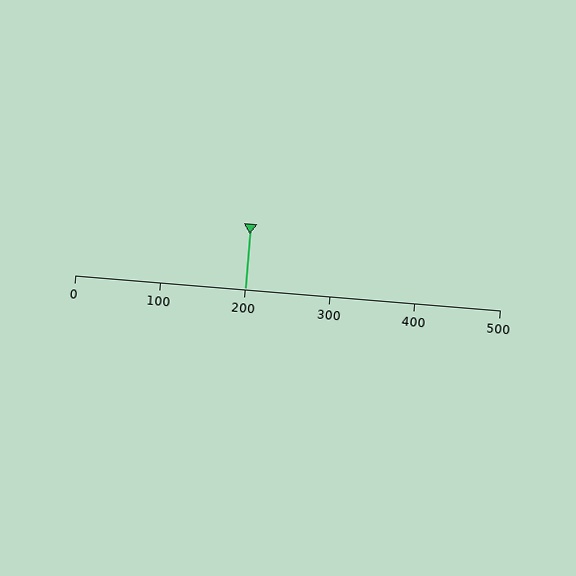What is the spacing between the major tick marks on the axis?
The major ticks are spaced 100 apart.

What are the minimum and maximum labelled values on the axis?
The axis runs from 0 to 500.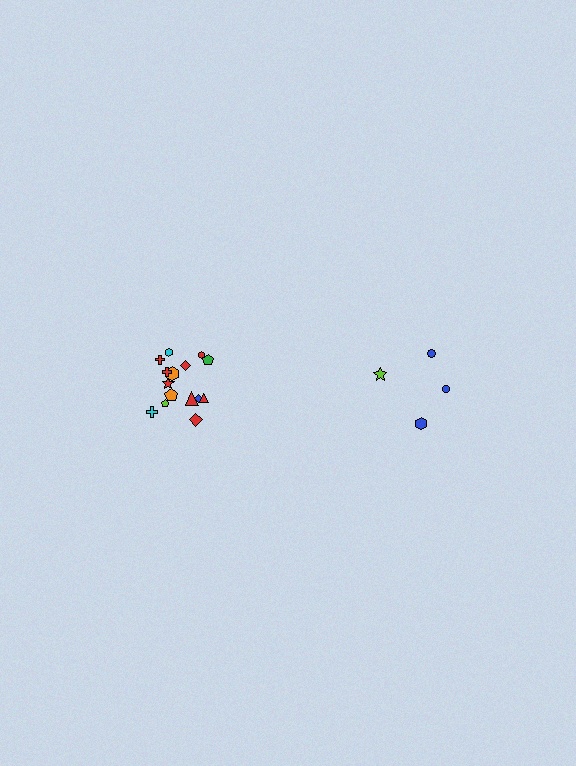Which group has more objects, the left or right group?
The left group.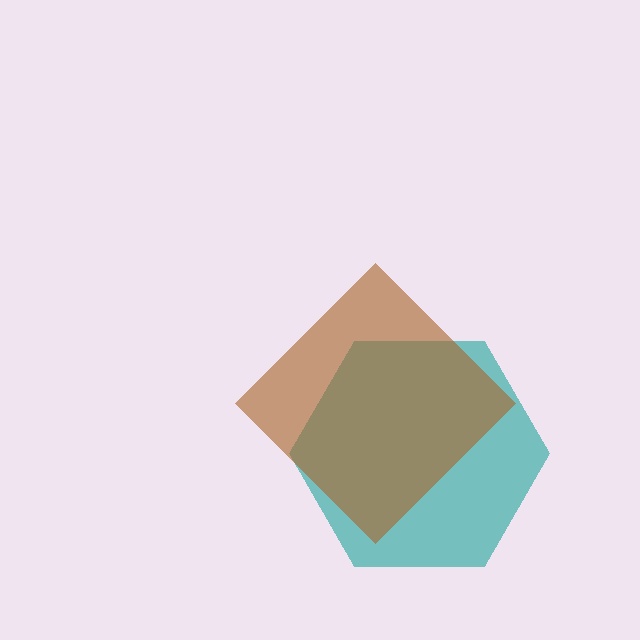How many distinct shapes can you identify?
There are 2 distinct shapes: a teal hexagon, a brown diamond.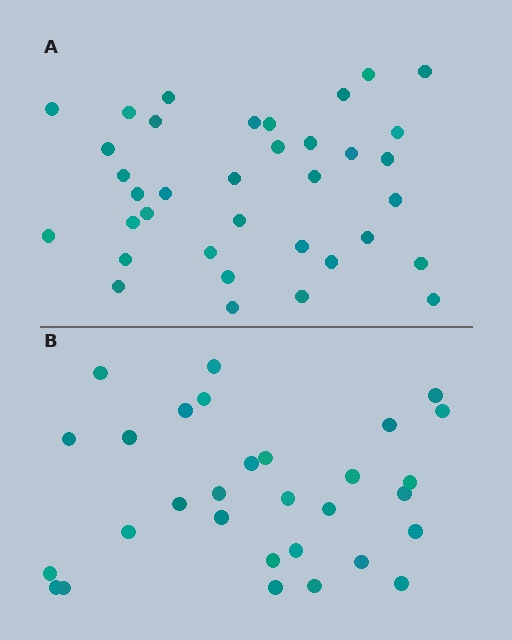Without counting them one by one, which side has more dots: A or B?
Region A (the top region) has more dots.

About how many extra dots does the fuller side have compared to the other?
Region A has about 6 more dots than region B.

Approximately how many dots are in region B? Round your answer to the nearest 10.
About 30 dots.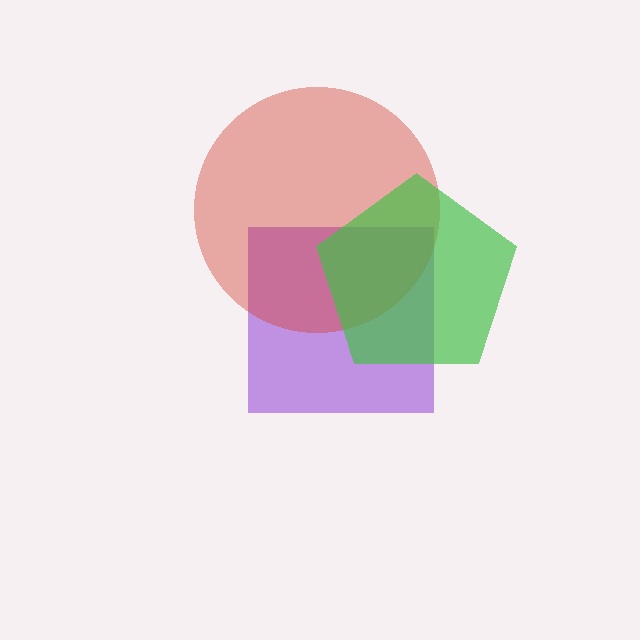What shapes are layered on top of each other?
The layered shapes are: a purple square, a red circle, a green pentagon.